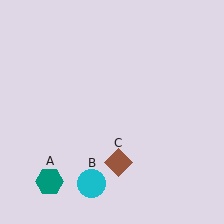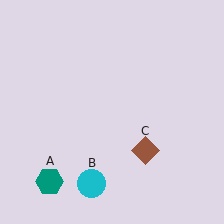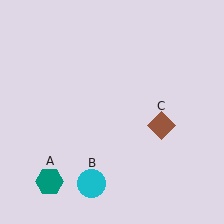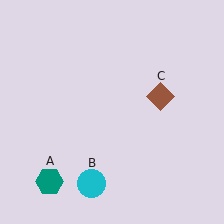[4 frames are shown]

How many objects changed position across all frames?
1 object changed position: brown diamond (object C).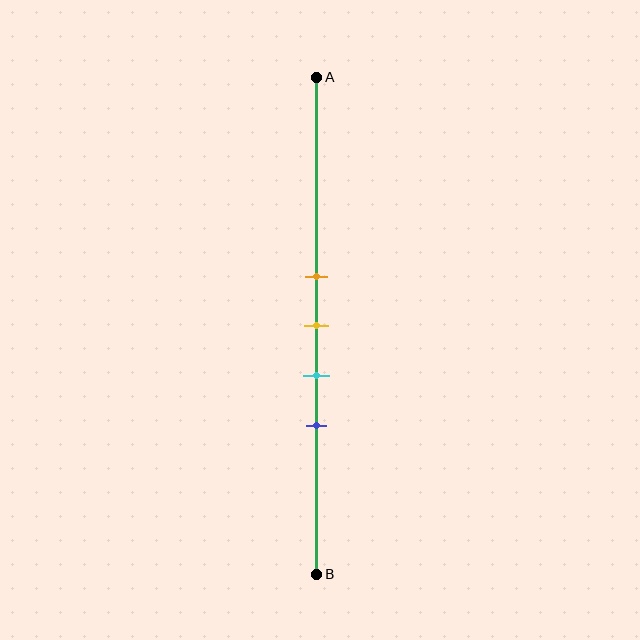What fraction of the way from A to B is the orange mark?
The orange mark is approximately 40% (0.4) of the way from A to B.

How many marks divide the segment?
There are 4 marks dividing the segment.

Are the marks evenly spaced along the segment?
Yes, the marks are approximately evenly spaced.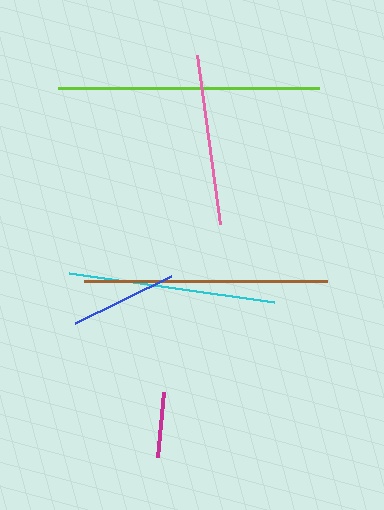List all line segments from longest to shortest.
From longest to shortest: lime, brown, cyan, pink, blue, magenta.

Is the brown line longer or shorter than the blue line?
The brown line is longer than the blue line.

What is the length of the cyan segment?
The cyan segment is approximately 207 pixels long.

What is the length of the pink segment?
The pink segment is approximately 170 pixels long.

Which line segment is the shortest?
The magenta line is the shortest at approximately 65 pixels.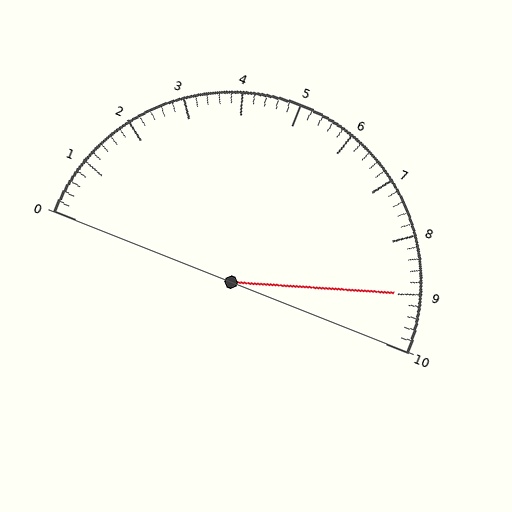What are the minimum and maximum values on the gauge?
The gauge ranges from 0 to 10.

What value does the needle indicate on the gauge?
The needle indicates approximately 9.0.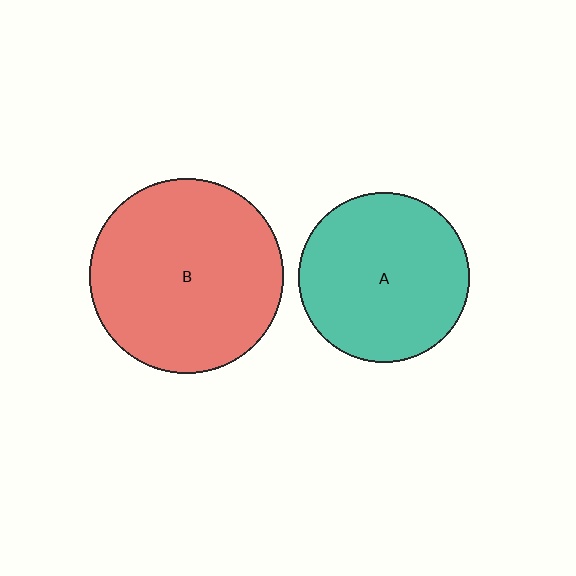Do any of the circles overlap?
No, none of the circles overlap.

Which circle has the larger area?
Circle B (red).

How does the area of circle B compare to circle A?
Approximately 1.3 times.